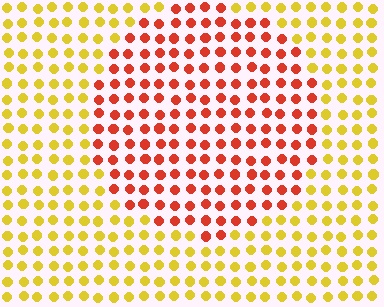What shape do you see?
I see a circle.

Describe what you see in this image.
The image is filled with small yellow elements in a uniform arrangement. A circle-shaped region is visible where the elements are tinted to a slightly different hue, forming a subtle color boundary.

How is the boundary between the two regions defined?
The boundary is defined purely by a slight shift in hue (about 50 degrees). Spacing, size, and orientation are identical on both sides.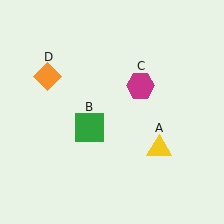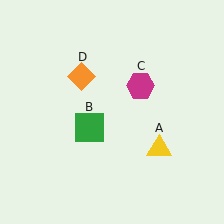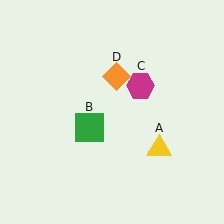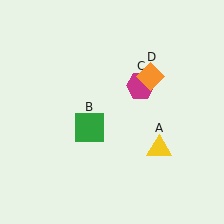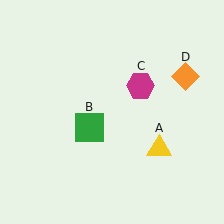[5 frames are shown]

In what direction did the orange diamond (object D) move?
The orange diamond (object D) moved right.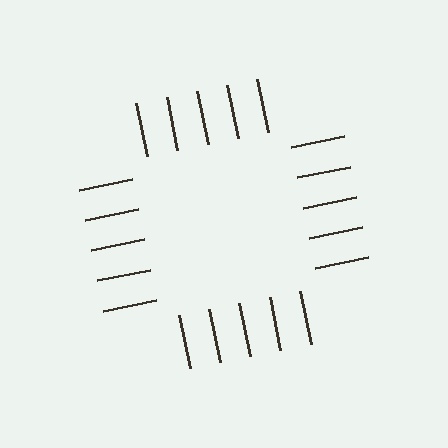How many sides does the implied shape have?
4 sides — the line-ends trace a square.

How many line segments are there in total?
20 — 5 along each of the 4 edges.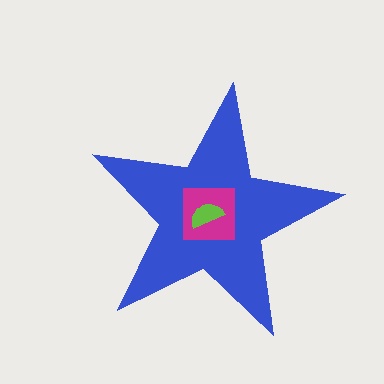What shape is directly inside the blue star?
The magenta square.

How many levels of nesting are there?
3.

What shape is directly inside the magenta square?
The lime semicircle.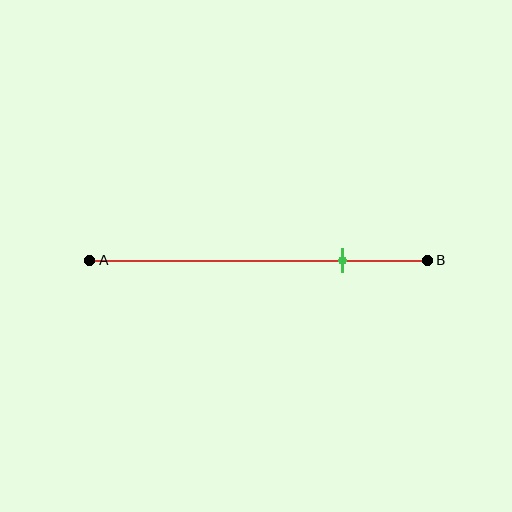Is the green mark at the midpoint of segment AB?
No, the mark is at about 75% from A, not at the 50% midpoint.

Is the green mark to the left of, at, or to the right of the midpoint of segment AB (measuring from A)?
The green mark is to the right of the midpoint of segment AB.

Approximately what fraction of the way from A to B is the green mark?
The green mark is approximately 75% of the way from A to B.